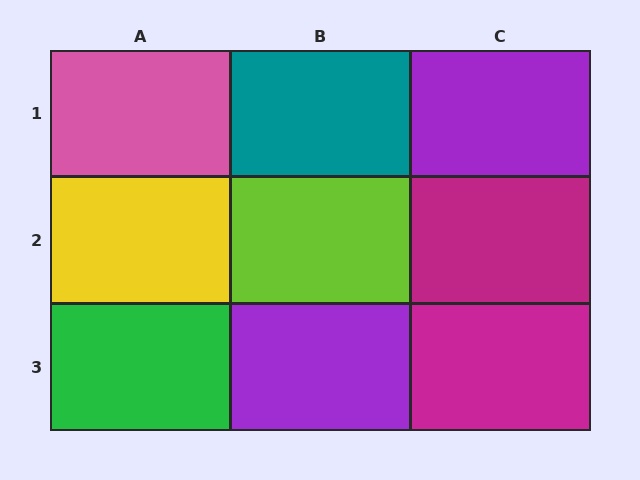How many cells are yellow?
1 cell is yellow.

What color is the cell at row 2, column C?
Magenta.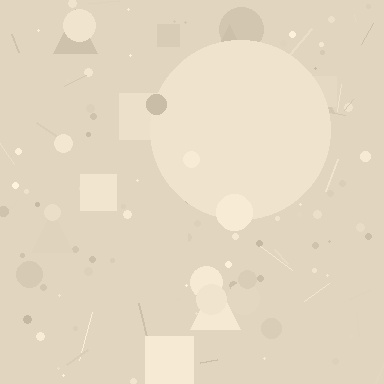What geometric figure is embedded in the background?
A circle is embedded in the background.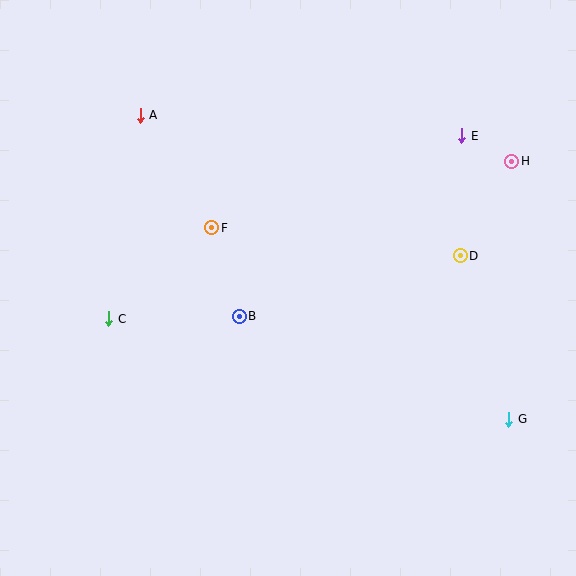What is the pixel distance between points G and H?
The distance between G and H is 258 pixels.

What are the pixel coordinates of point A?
Point A is at (140, 115).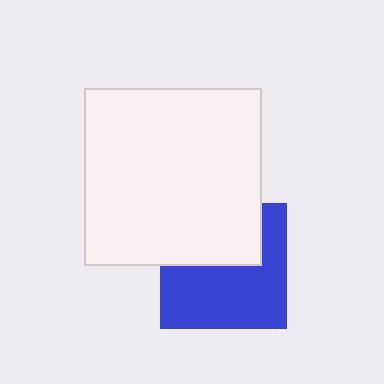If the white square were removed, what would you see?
You would see the complete blue square.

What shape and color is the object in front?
The object in front is a white square.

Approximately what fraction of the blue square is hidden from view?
Roughly 39% of the blue square is hidden behind the white square.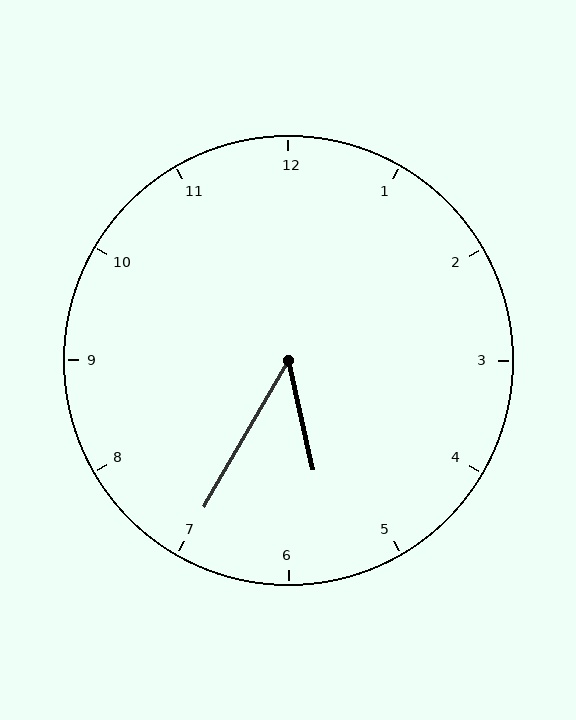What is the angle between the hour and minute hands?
Approximately 42 degrees.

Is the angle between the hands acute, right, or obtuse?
It is acute.